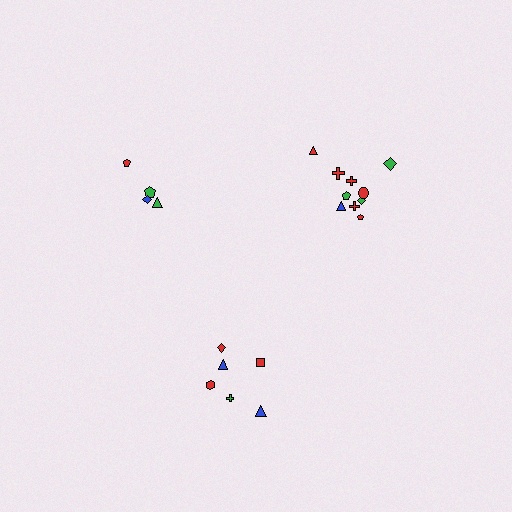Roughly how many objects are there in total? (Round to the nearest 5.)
Roughly 20 objects in total.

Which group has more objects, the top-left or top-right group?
The top-right group.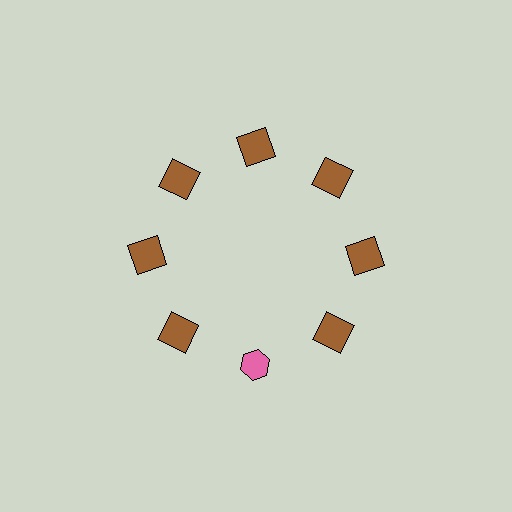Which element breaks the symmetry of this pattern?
The pink hexagon at roughly the 6 o'clock position breaks the symmetry. All other shapes are brown squares.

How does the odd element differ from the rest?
It differs in both color (pink instead of brown) and shape (hexagon instead of square).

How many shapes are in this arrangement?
There are 8 shapes arranged in a ring pattern.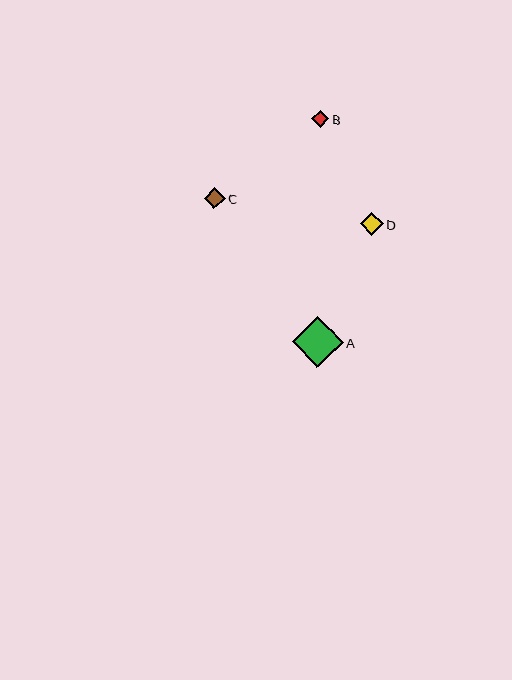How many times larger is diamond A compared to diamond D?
Diamond A is approximately 2.2 times the size of diamond D.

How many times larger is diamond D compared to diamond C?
Diamond D is approximately 1.1 times the size of diamond C.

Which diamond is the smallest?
Diamond B is the smallest with a size of approximately 17 pixels.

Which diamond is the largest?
Diamond A is the largest with a size of approximately 51 pixels.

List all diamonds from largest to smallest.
From largest to smallest: A, D, C, B.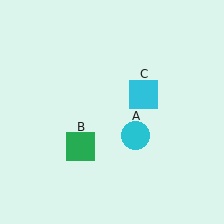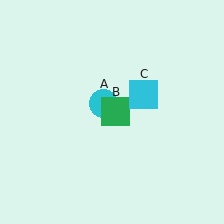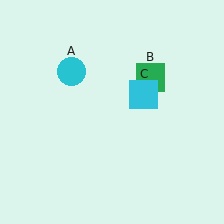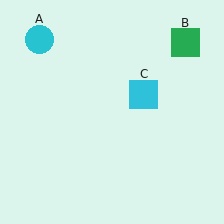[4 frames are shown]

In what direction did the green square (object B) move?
The green square (object B) moved up and to the right.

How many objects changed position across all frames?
2 objects changed position: cyan circle (object A), green square (object B).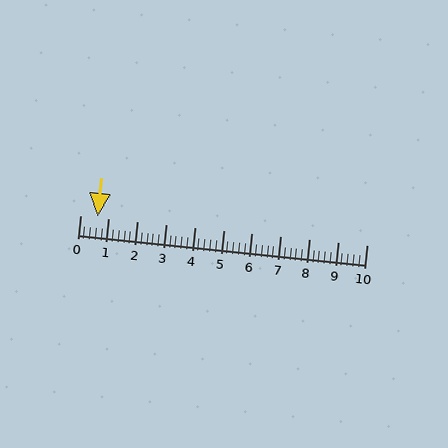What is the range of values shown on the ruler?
The ruler shows values from 0 to 10.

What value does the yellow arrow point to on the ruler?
The yellow arrow points to approximately 0.6.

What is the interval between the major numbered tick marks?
The major tick marks are spaced 1 units apart.